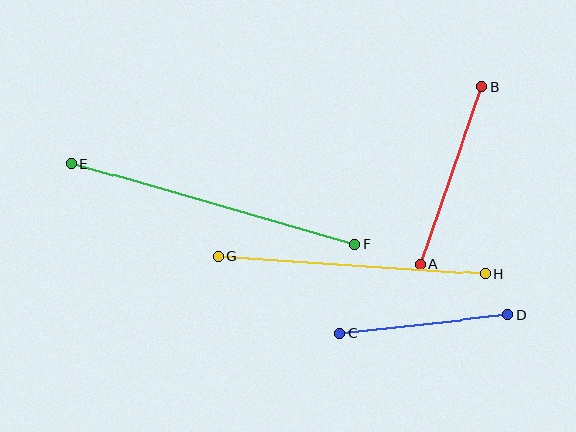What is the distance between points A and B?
The distance is approximately 187 pixels.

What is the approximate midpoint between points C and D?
The midpoint is at approximately (424, 324) pixels.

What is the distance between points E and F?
The distance is approximately 295 pixels.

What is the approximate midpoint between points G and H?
The midpoint is at approximately (352, 265) pixels.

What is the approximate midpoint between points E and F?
The midpoint is at approximately (213, 204) pixels.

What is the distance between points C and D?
The distance is approximately 168 pixels.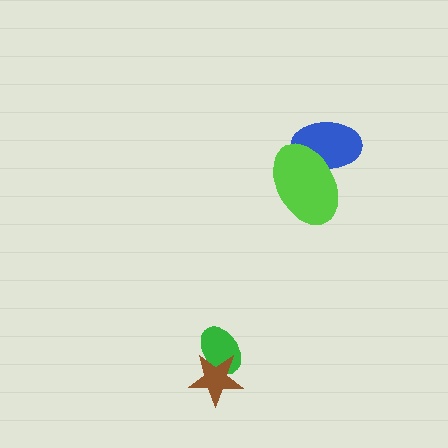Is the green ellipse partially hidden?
Yes, it is partially covered by another shape.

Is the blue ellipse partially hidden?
Yes, it is partially covered by another shape.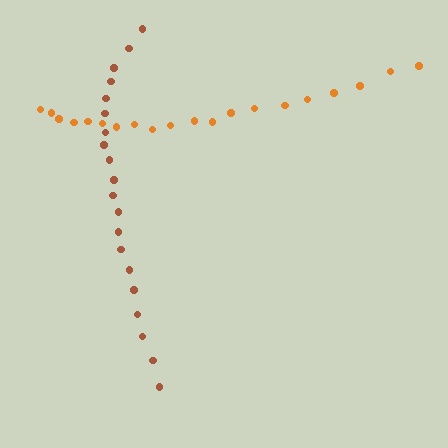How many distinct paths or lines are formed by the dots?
There are 2 distinct paths.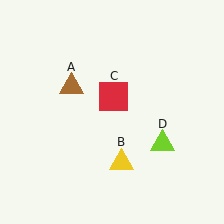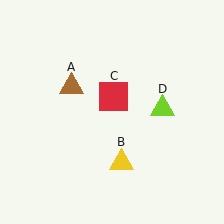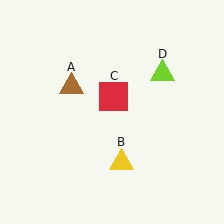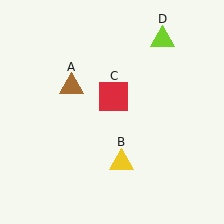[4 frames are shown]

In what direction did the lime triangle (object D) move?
The lime triangle (object D) moved up.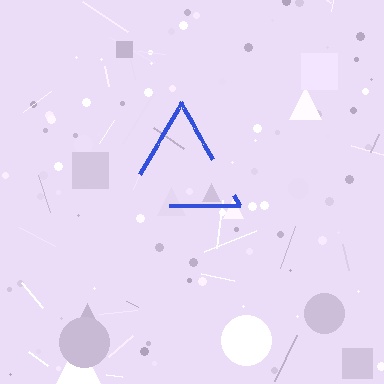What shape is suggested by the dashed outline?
The dashed outline suggests a triangle.